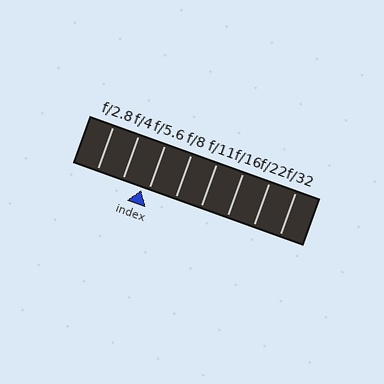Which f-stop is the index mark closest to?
The index mark is closest to f/5.6.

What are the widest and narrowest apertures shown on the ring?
The widest aperture shown is f/2.8 and the narrowest is f/32.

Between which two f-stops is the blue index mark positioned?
The index mark is between f/4 and f/5.6.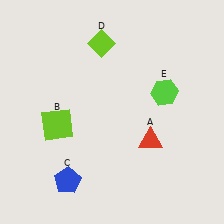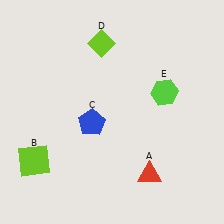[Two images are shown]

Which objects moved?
The objects that moved are: the red triangle (A), the lime square (B), the blue pentagon (C).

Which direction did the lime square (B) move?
The lime square (B) moved down.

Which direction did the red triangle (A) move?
The red triangle (A) moved down.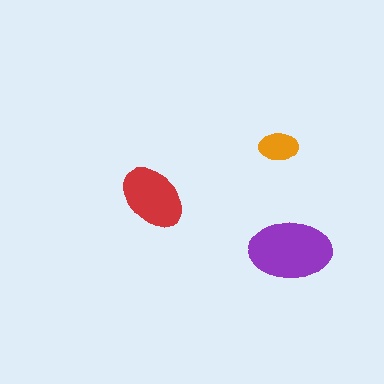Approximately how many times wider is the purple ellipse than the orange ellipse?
About 2 times wider.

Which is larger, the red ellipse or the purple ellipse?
The purple one.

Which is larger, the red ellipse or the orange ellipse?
The red one.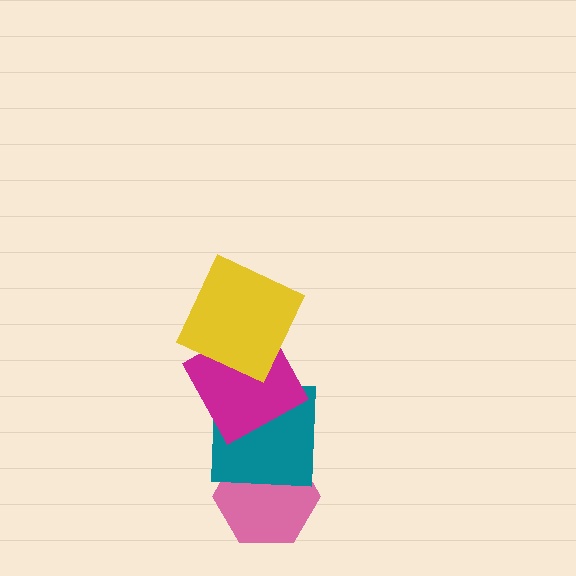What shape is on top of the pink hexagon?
The teal square is on top of the pink hexagon.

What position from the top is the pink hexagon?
The pink hexagon is 4th from the top.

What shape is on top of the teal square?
The magenta square is on top of the teal square.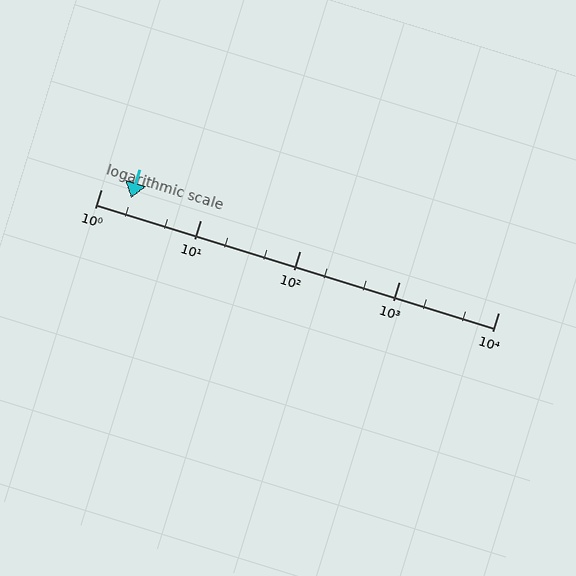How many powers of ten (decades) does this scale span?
The scale spans 4 decades, from 1 to 10000.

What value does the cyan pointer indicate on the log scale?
The pointer indicates approximately 2.